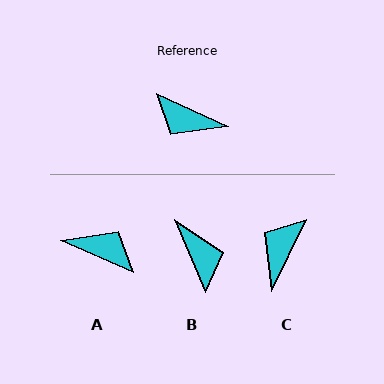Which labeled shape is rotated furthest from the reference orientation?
A, about 179 degrees away.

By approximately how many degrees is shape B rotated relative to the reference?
Approximately 138 degrees counter-clockwise.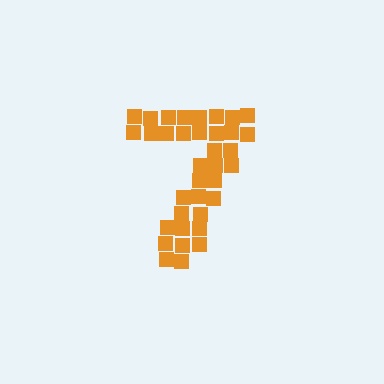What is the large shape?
The large shape is the digit 7.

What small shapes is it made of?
It is made of small squares.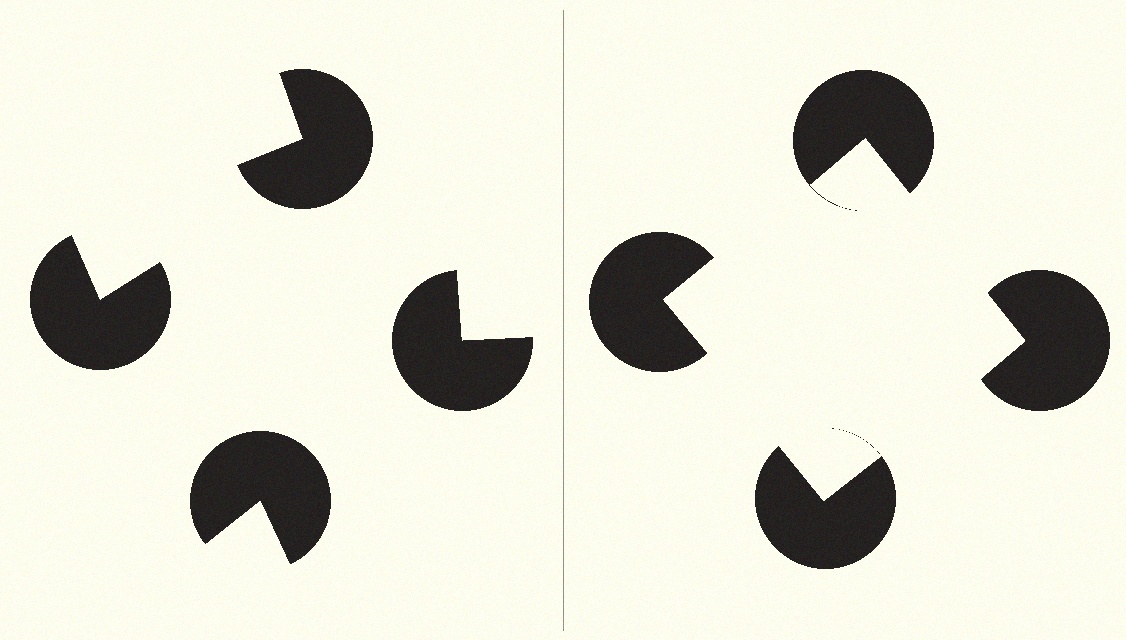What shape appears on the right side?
An illusory square.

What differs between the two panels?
The pac-man discs are positioned identically on both sides; only the wedge orientations differ. On the right they align to a square; on the left they are misaligned.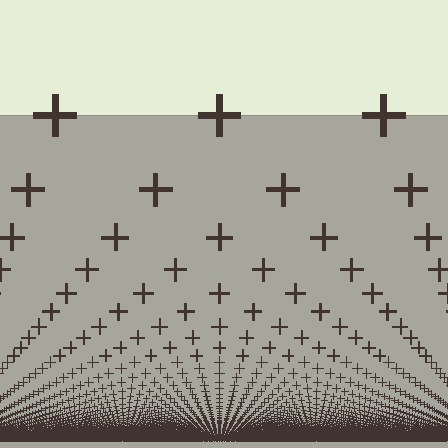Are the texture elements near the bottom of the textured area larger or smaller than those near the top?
Smaller. The gradient is inverted — elements near the bottom are smaller and denser.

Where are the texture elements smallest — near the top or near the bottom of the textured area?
Near the bottom.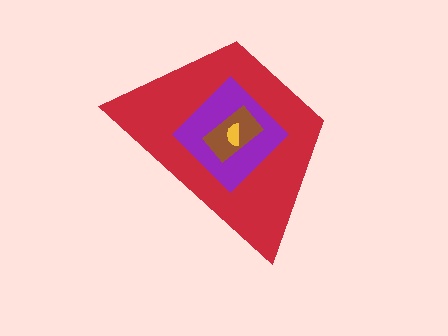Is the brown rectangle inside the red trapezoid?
Yes.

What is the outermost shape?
The red trapezoid.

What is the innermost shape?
The yellow semicircle.